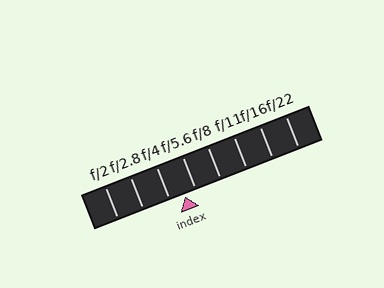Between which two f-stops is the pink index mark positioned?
The index mark is between f/4 and f/5.6.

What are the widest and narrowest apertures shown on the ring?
The widest aperture shown is f/2 and the narrowest is f/22.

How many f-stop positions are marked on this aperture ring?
There are 8 f-stop positions marked.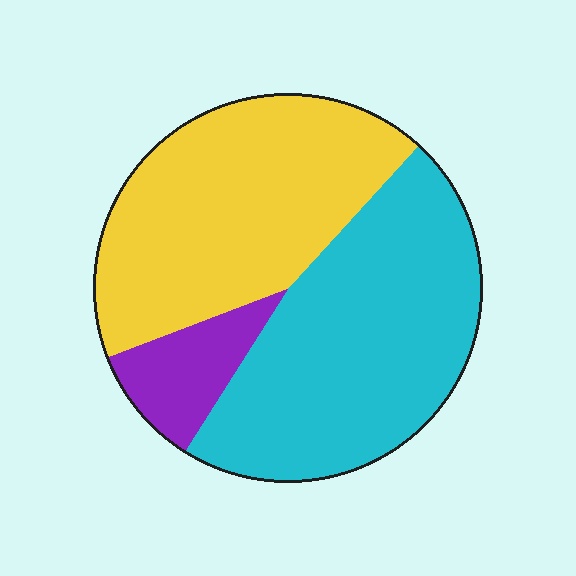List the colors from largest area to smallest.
From largest to smallest: cyan, yellow, purple.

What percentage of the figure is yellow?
Yellow covers roughly 45% of the figure.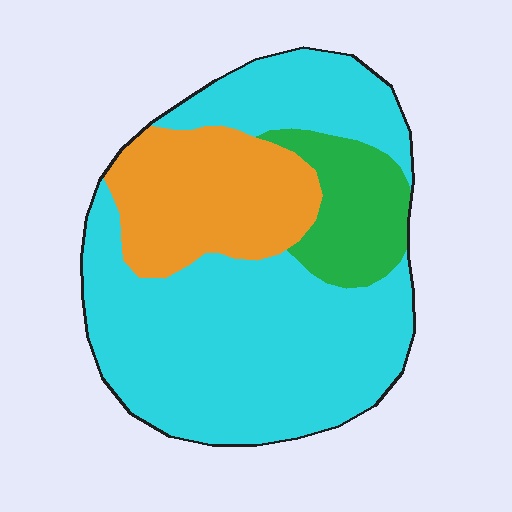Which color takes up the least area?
Green, at roughly 15%.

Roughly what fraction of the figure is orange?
Orange covers about 25% of the figure.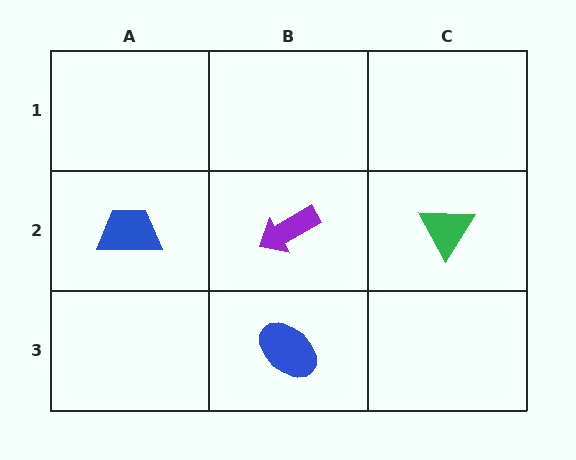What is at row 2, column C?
A green triangle.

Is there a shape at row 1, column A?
No, that cell is empty.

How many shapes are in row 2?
3 shapes.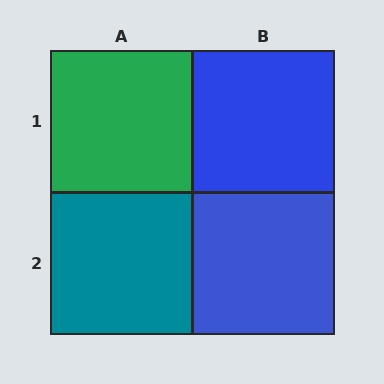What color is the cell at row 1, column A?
Green.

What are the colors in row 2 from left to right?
Teal, blue.